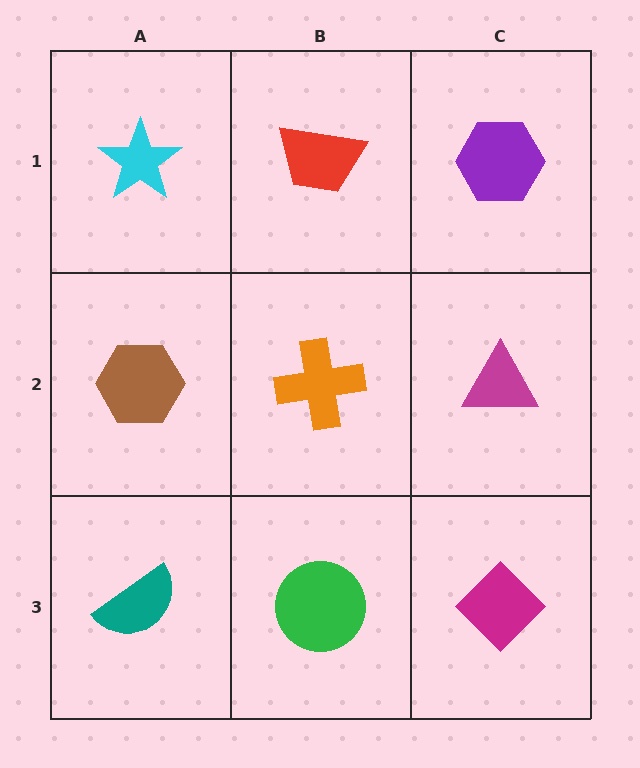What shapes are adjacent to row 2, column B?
A red trapezoid (row 1, column B), a green circle (row 3, column B), a brown hexagon (row 2, column A), a magenta triangle (row 2, column C).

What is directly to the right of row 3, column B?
A magenta diamond.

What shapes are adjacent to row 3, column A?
A brown hexagon (row 2, column A), a green circle (row 3, column B).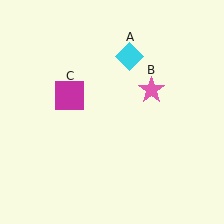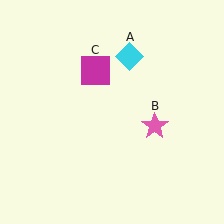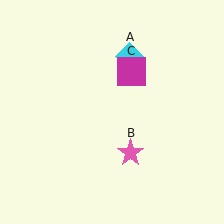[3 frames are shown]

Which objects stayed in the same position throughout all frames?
Cyan diamond (object A) remained stationary.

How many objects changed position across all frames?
2 objects changed position: pink star (object B), magenta square (object C).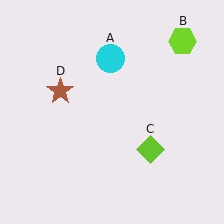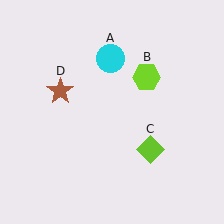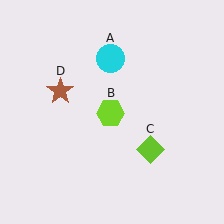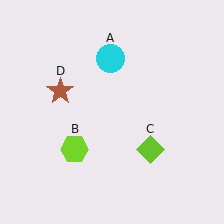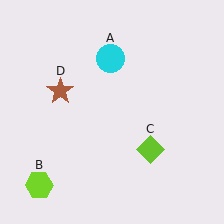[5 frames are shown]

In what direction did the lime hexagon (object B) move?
The lime hexagon (object B) moved down and to the left.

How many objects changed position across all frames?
1 object changed position: lime hexagon (object B).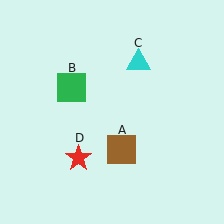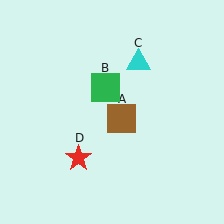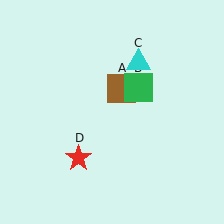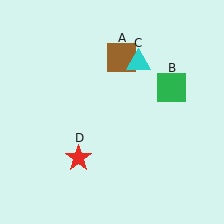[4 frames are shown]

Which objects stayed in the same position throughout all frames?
Cyan triangle (object C) and red star (object D) remained stationary.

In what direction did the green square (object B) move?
The green square (object B) moved right.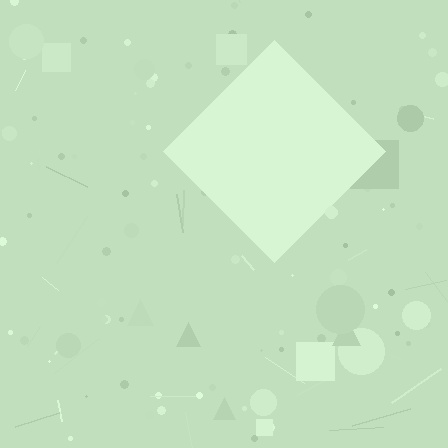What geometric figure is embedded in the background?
A diamond is embedded in the background.